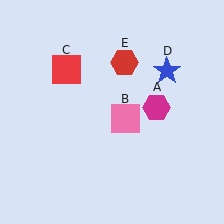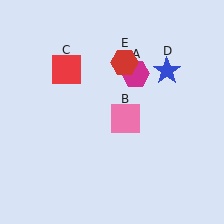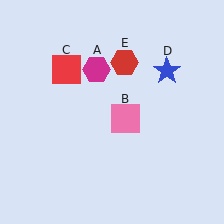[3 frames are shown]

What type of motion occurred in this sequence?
The magenta hexagon (object A) rotated counterclockwise around the center of the scene.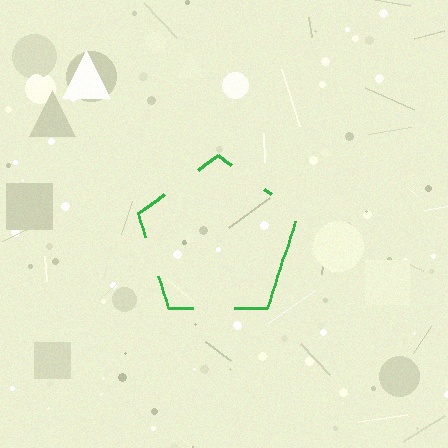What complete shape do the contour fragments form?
The contour fragments form a pentagon.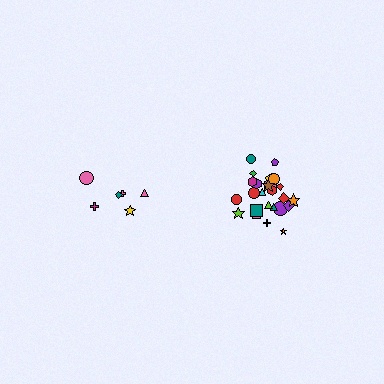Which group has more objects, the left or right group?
The right group.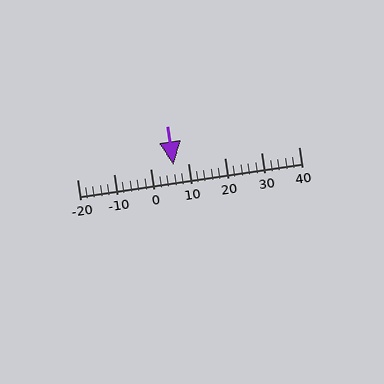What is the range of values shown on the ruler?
The ruler shows values from -20 to 40.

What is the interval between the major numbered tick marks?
The major tick marks are spaced 10 units apart.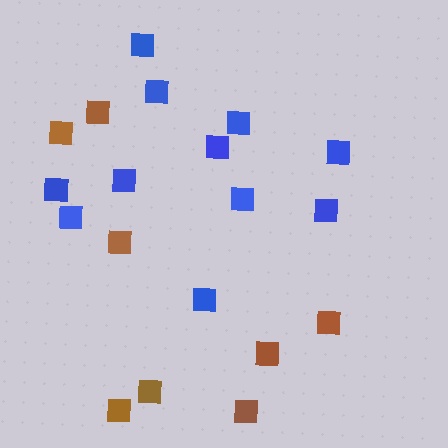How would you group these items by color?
There are 2 groups: one group of brown squares (8) and one group of blue squares (11).